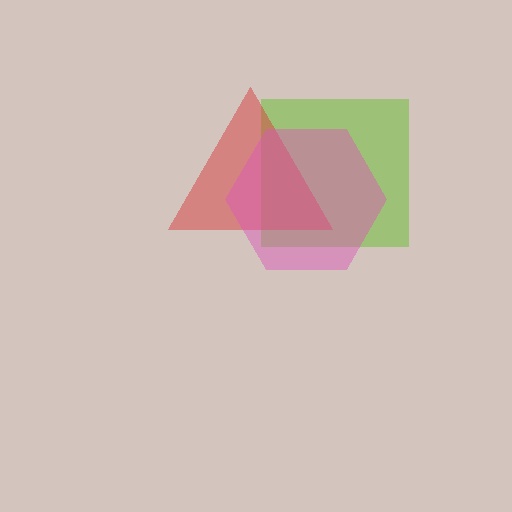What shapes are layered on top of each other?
The layered shapes are: a lime square, a red triangle, a pink hexagon.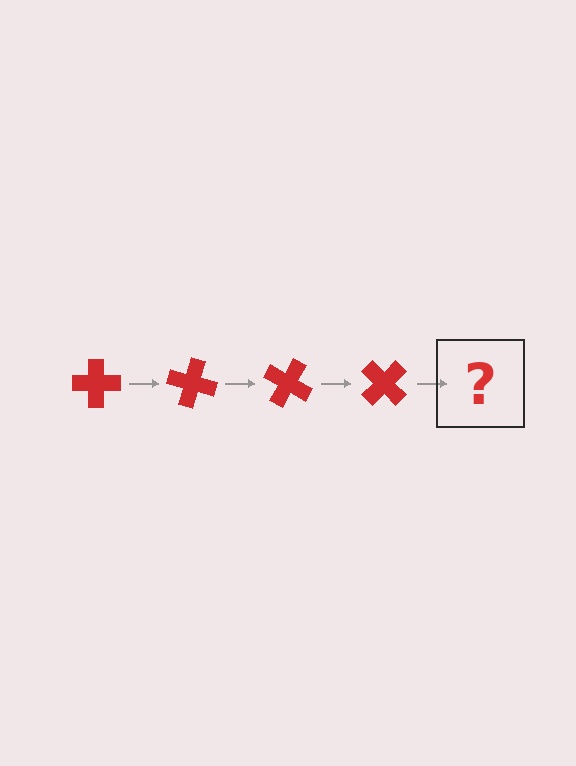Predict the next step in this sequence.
The next step is a red cross rotated 60 degrees.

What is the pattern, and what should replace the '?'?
The pattern is that the cross rotates 15 degrees each step. The '?' should be a red cross rotated 60 degrees.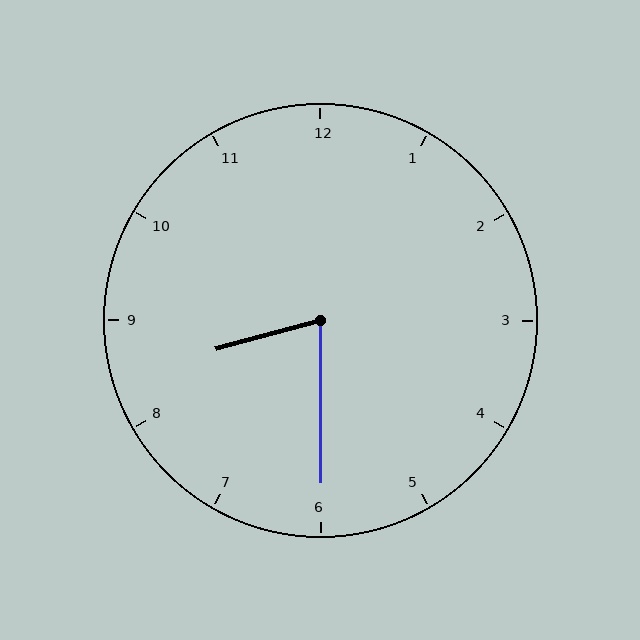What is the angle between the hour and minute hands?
Approximately 75 degrees.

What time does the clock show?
8:30.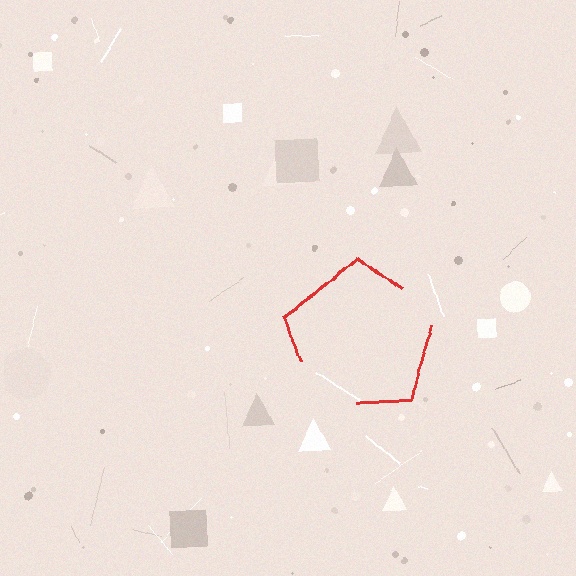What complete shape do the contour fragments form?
The contour fragments form a pentagon.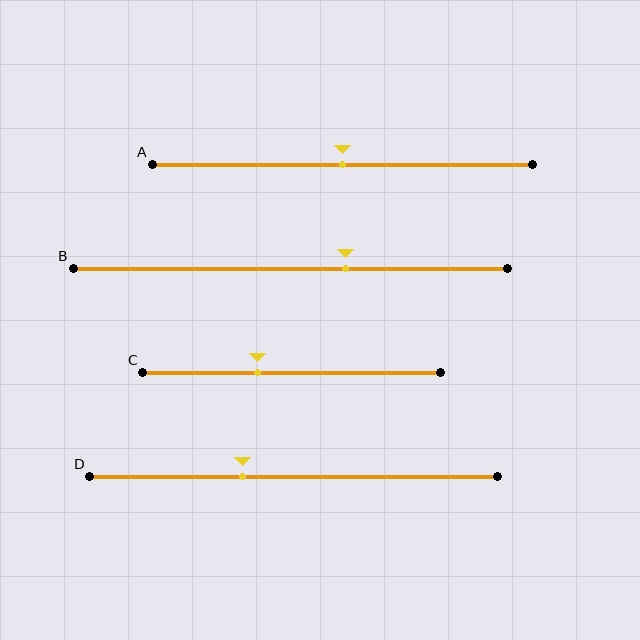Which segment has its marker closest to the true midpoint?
Segment A has its marker closest to the true midpoint.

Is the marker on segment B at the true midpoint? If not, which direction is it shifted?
No, the marker on segment B is shifted to the right by about 13% of the segment length.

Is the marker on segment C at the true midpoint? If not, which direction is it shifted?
No, the marker on segment C is shifted to the left by about 11% of the segment length.